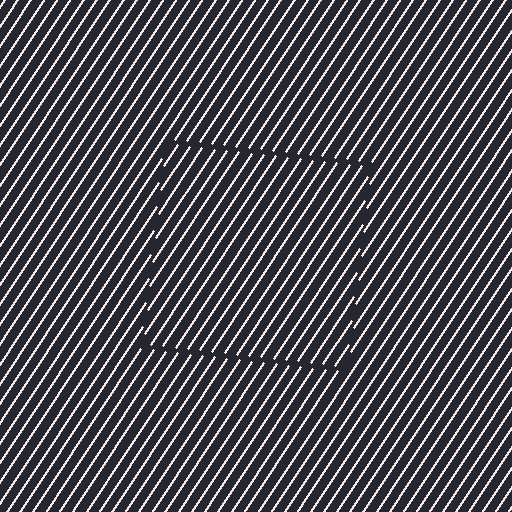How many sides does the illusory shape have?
4 sides — the line-ends trace a square.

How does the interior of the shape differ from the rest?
The interior of the shape contains the same grating, shifted by half a period — the contour is defined by the phase discontinuity where line-ends from the inner and outer gratings abut.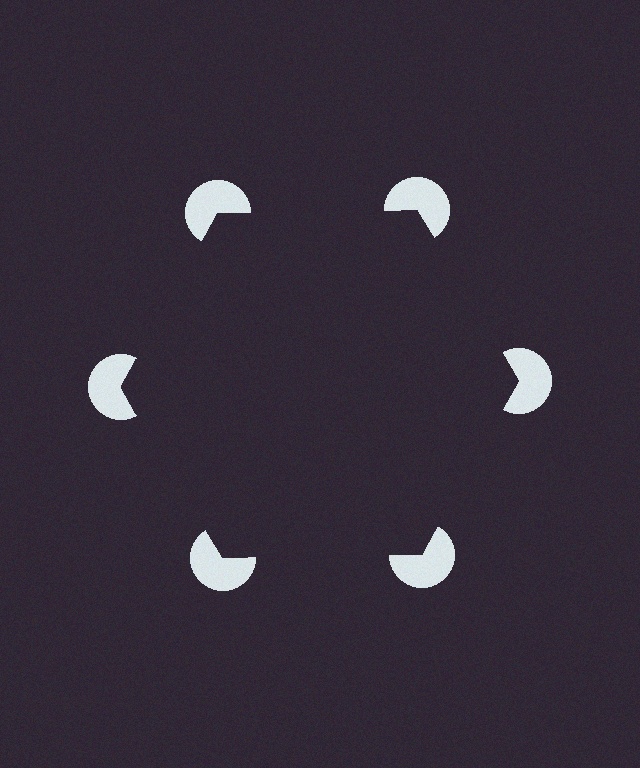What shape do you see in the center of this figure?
An illusory hexagon — its edges are inferred from the aligned wedge cuts in the pac-man discs, not physically drawn.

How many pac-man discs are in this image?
There are 6 — one at each vertex of the illusory hexagon.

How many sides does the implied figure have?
6 sides.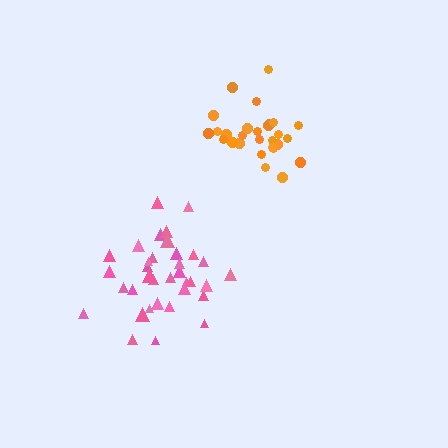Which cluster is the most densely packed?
Orange.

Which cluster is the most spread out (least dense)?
Pink.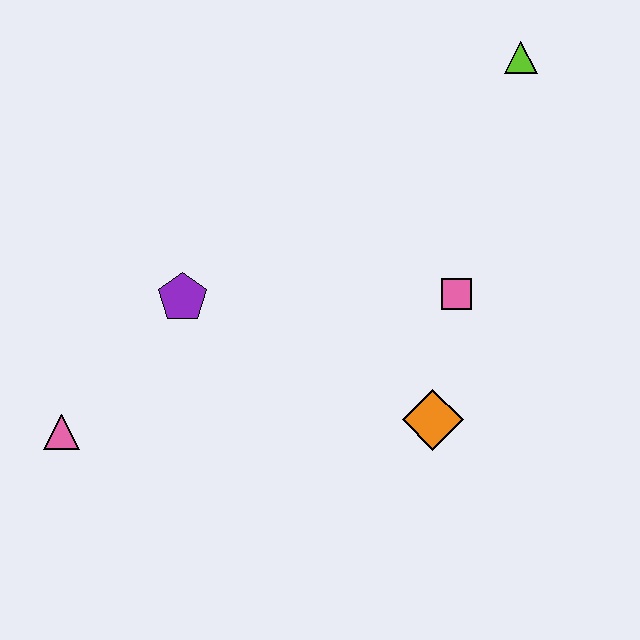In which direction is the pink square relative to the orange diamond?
The pink square is above the orange diamond.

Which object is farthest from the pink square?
The pink triangle is farthest from the pink square.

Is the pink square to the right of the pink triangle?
Yes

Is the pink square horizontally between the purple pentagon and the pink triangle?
No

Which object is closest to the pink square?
The orange diamond is closest to the pink square.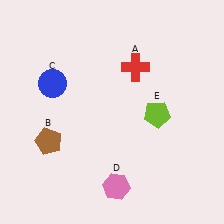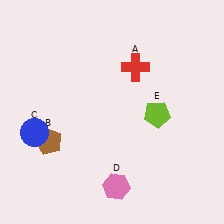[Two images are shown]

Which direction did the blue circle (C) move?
The blue circle (C) moved down.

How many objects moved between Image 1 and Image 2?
1 object moved between the two images.